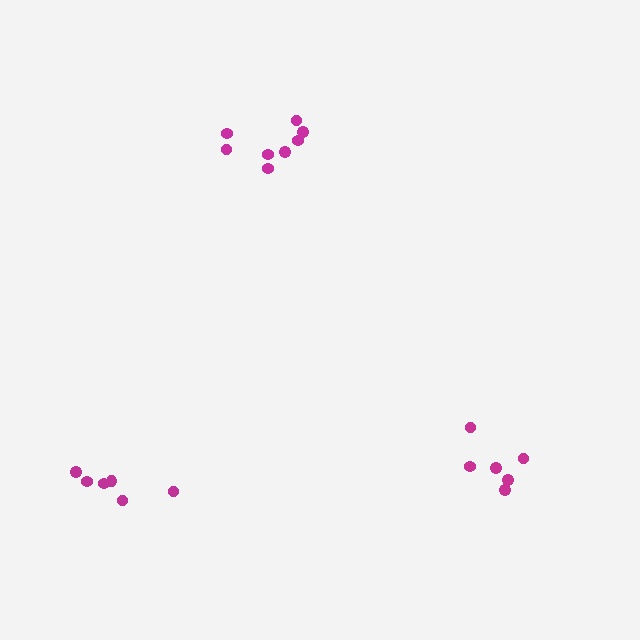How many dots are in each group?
Group 1: 6 dots, Group 2: 6 dots, Group 3: 8 dots (20 total).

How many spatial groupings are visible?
There are 3 spatial groupings.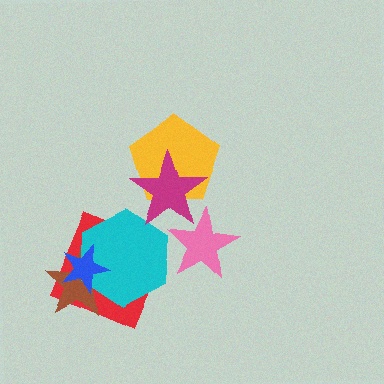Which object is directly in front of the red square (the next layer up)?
The brown star is directly in front of the red square.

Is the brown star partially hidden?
Yes, it is partially covered by another shape.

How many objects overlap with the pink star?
1 object overlaps with the pink star.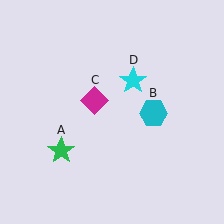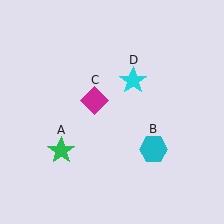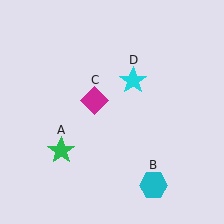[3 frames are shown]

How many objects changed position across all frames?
1 object changed position: cyan hexagon (object B).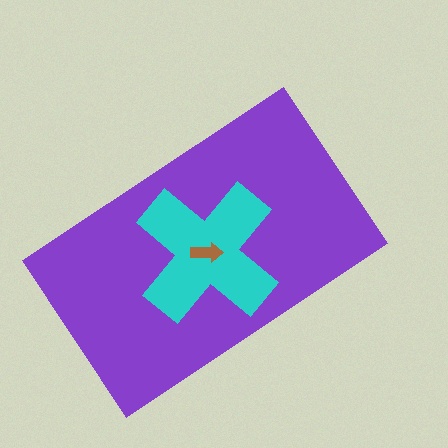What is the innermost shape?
The brown arrow.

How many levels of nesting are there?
3.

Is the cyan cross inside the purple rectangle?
Yes.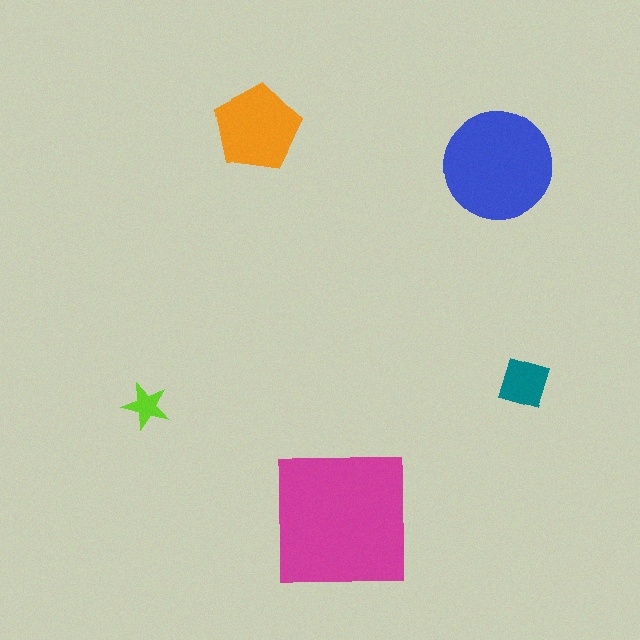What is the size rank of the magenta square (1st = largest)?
1st.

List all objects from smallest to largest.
The lime star, the teal diamond, the orange pentagon, the blue circle, the magenta square.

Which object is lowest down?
The magenta square is bottommost.